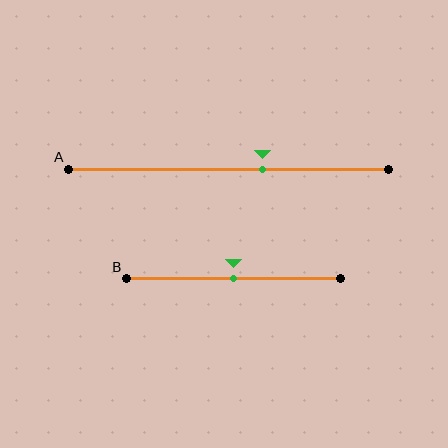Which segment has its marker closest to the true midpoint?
Segment B has its marker closest to the true midpoint.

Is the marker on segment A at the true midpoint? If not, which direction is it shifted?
No, the marker on segment A is shifted to the right by about 11% of the segment length.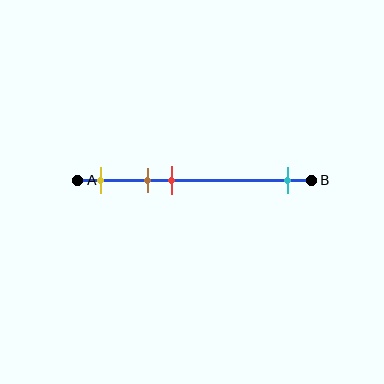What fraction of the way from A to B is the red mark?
The red mark is approximately 40% (0.4) of the way from A to B.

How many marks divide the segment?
There are 4 marks dividing the segment.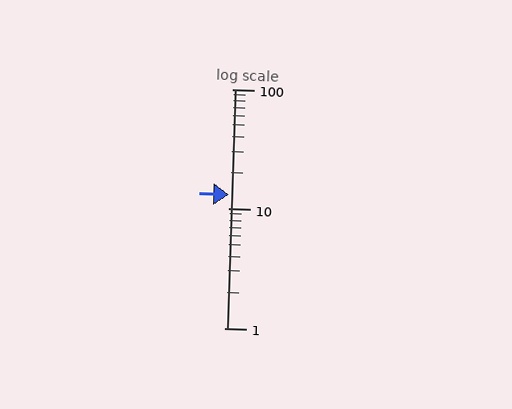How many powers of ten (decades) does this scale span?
The scale spans 2 decades, from 1 to 100.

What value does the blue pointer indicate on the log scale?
The pointer indicates approximately 13.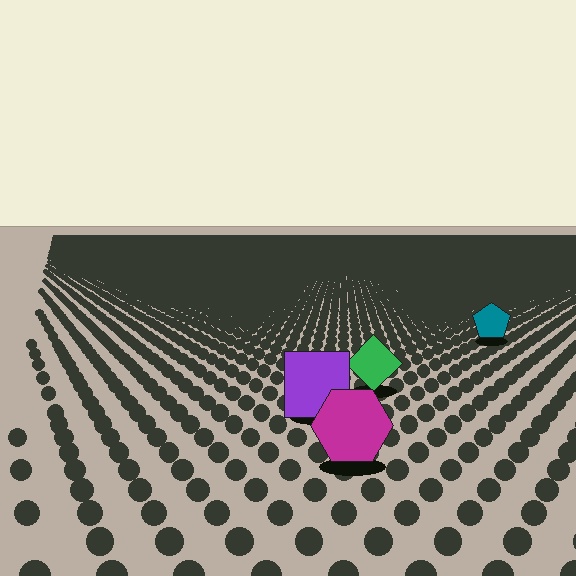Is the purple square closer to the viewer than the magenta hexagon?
No. The magenta hexagon is closer — you can tell from the texture gradient: the ground texture is coarser near it.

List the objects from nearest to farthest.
From nearest to farthest: the magenta hexagon, the purple square, the green diamond, the teal pentagon.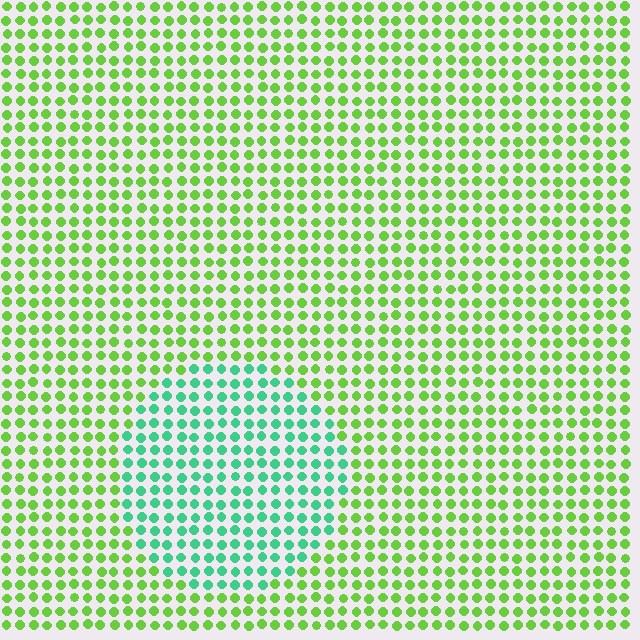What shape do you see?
I see a circle.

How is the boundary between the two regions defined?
The boundary is defined purely by a slight shift in hue (about 50 degrees). Spacing, size, and orientation are identical on both sides.